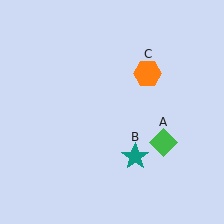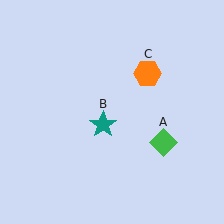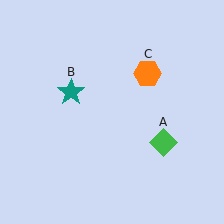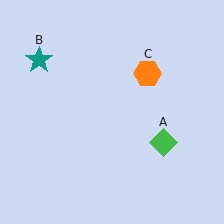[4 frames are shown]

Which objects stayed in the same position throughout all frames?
Green diamond (object A) and orange hexagon (object C) remained stationary.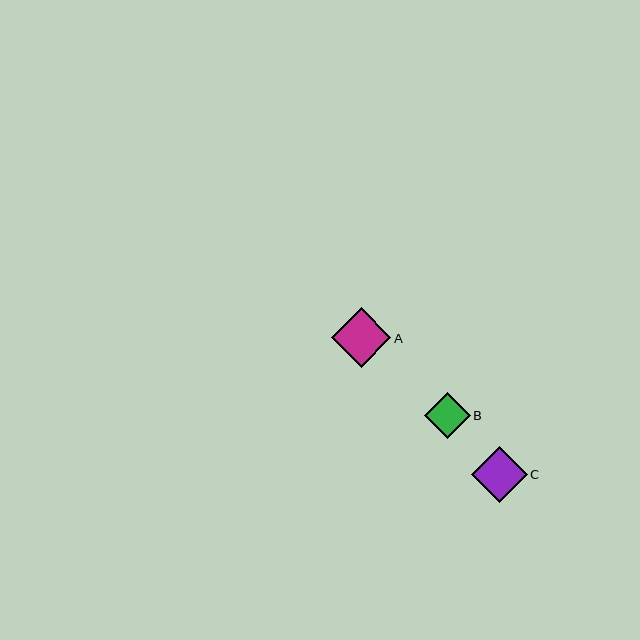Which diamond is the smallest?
Diamond B is the smallest with a size of approximately 46 pixels.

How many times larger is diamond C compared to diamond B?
Diamond C is approximately 1.2 times the size of diamond B.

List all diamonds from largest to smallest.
From largest to smallest: A, C, B.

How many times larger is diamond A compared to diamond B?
Diamond A is approximately 1.3 times the size of diamond B.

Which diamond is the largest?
Diamond A is the largest with a size of approximately 59 pixels.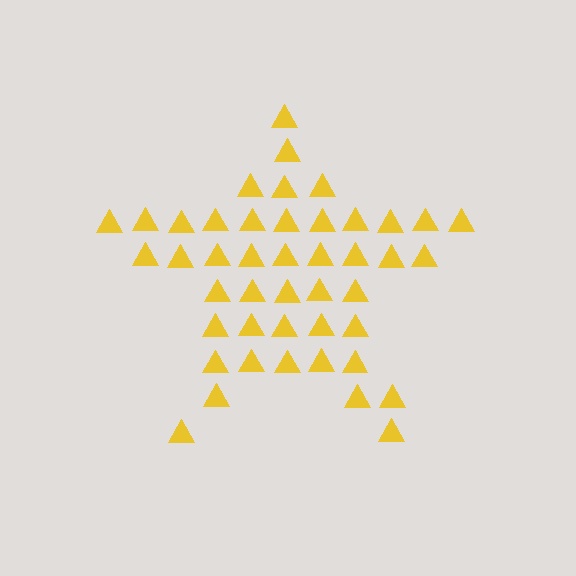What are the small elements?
The small elements are triangles.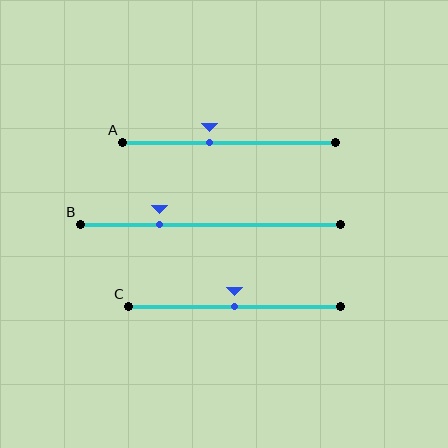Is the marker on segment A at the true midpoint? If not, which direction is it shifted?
No, the marker on segment A is shifted to the left by about 9% of the segment length.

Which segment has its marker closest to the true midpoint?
Segment C has its marker closest to the true midpoint.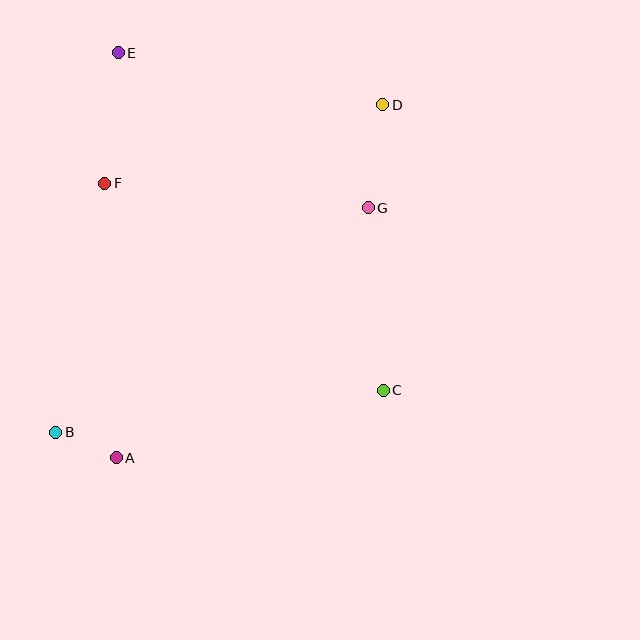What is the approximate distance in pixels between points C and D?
The distance between C and D is approximately 285 pixels.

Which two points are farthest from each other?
Points B and D are farthest from each other.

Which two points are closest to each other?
Points A and B are closest to each other.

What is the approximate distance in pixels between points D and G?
The distance between D and G is approximately 104 pixels.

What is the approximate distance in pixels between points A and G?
The distance between A and G is approximately 355 pixels.